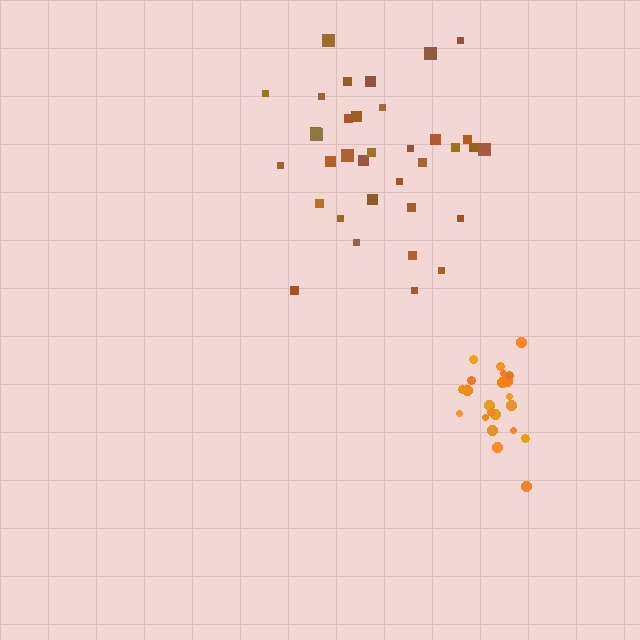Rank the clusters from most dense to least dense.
orange, brown.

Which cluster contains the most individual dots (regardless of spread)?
Brown (35).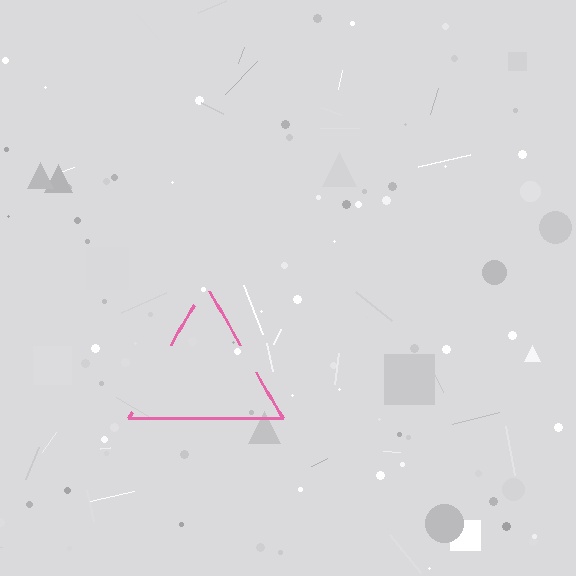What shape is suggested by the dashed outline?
The dashed outline suggests a triangle.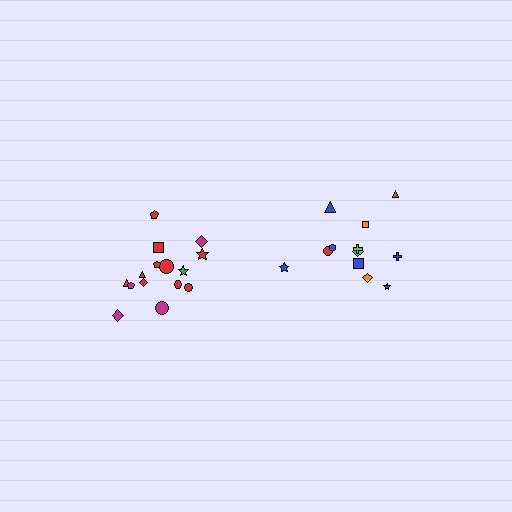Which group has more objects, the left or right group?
The left group.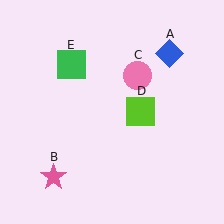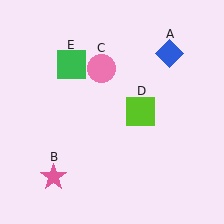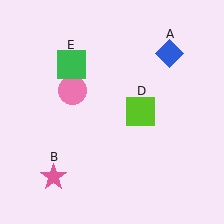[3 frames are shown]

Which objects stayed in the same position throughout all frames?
Blue diamond (object A) and pink star (object B) and lime square (object D) and green square (object E) remained stationary.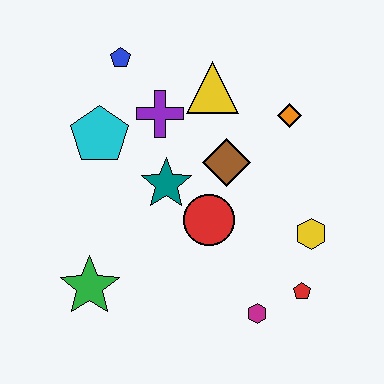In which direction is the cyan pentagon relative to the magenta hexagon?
The cyan pentagon is above the magenta hexagon.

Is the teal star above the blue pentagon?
No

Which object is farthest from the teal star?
The red pentagon is farthest from the teal star.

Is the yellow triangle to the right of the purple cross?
Yes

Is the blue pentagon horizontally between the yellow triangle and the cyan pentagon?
Yes